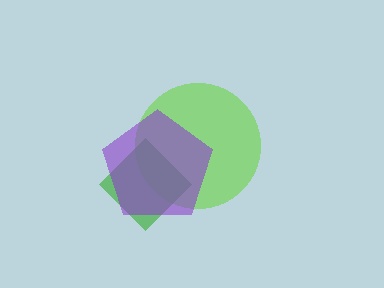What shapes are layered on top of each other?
The layered shapes are: a lime circle, a green diamond, a purple pentagon.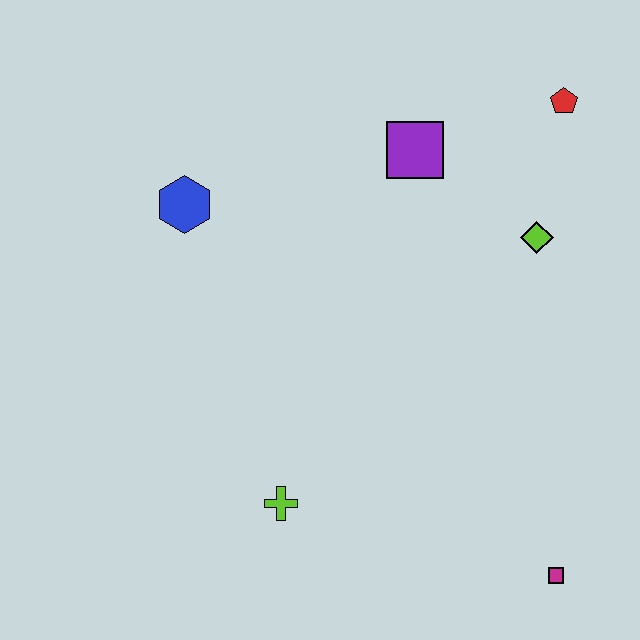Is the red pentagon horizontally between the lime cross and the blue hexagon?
No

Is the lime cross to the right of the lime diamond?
No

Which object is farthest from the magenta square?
The blue hexagon is farthest from the magenta square.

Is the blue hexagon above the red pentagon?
No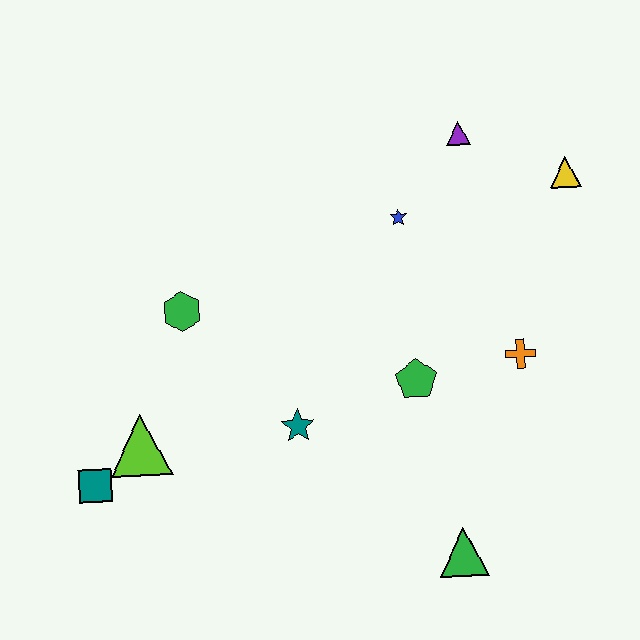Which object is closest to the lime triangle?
The teal square is closest to the lime triangle.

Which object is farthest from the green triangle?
The purple triangle is farthest from the green triangle.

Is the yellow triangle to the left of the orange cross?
No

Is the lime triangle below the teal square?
No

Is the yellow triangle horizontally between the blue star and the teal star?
No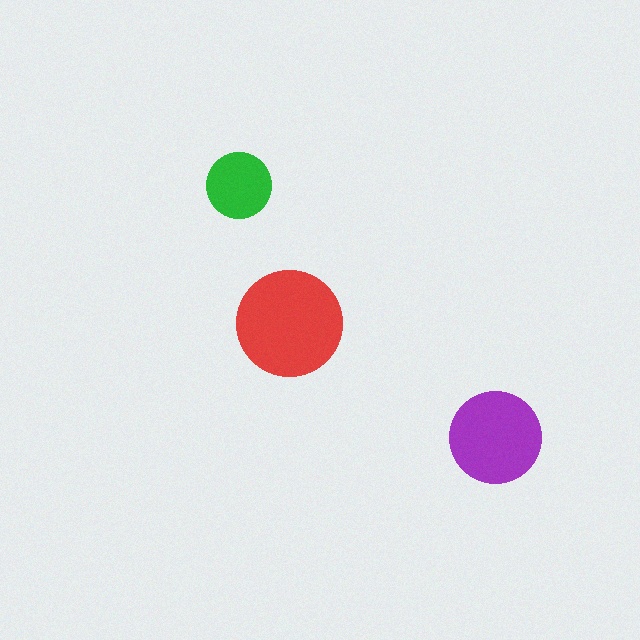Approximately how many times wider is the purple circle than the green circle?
About 1.5 times wider.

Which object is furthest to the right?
The purple circle is rightmost.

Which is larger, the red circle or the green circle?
The red one.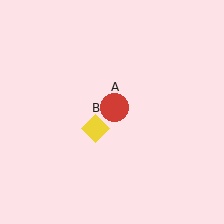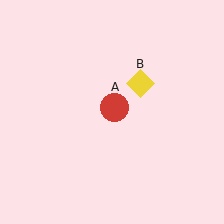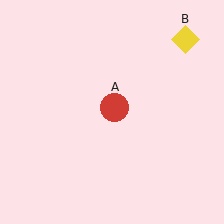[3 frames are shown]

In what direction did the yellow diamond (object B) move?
The yellow diamond (object B) moved up and to the right.